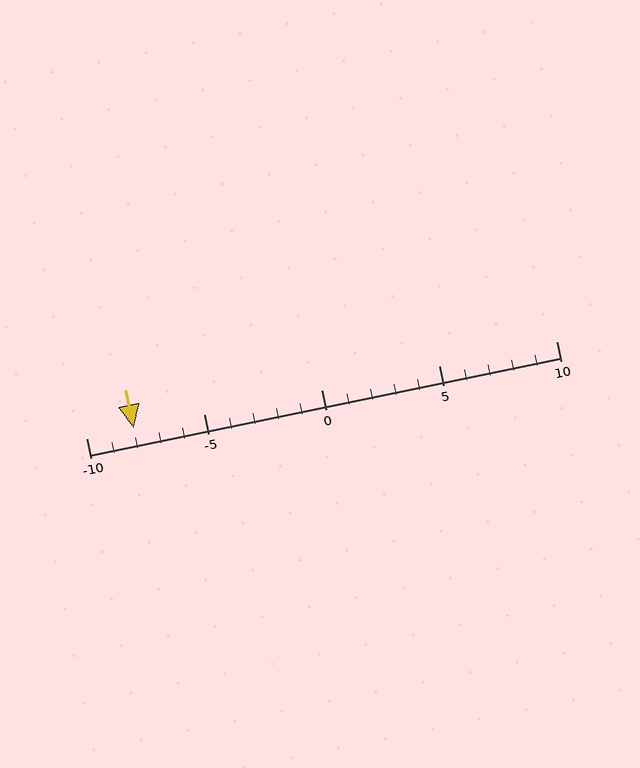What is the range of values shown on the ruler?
The ruler shows values from -10 to 10.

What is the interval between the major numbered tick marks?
The major tick marks are spaced 5 units apart.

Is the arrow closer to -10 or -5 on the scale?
The arrow is closer to -10.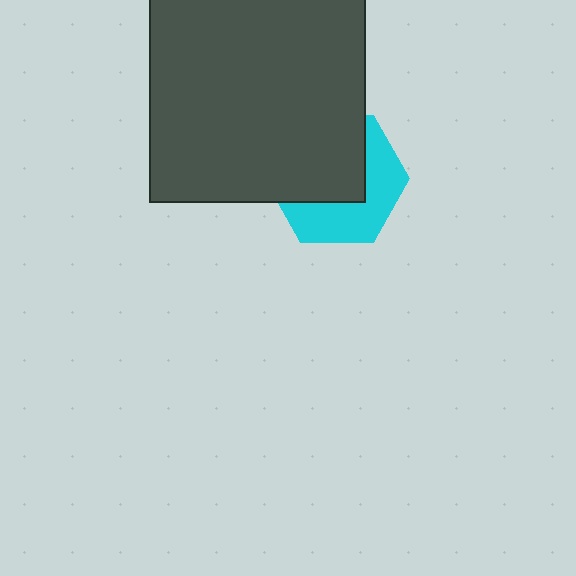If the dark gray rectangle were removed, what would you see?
You would see the complete cyan hexagon.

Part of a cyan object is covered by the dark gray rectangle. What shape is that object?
It is a hexagon.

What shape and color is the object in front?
The object in front is a dark gray rectangle.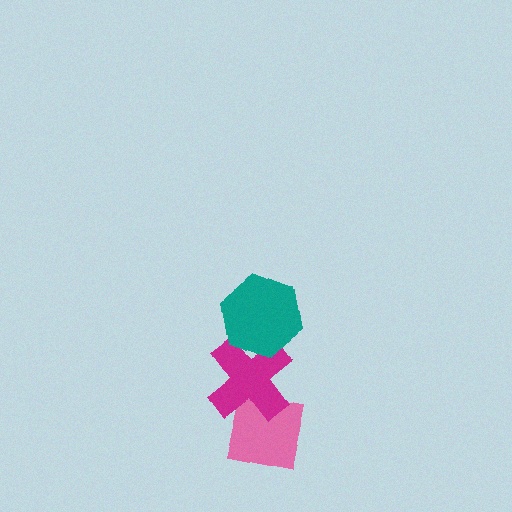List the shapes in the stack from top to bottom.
From top to bottom: the teal hexagon, the magenta cross, the pink square.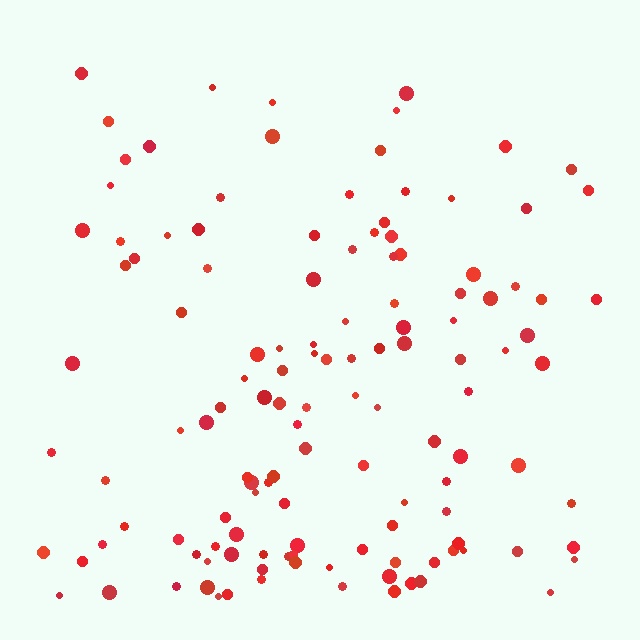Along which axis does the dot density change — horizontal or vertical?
Vertical.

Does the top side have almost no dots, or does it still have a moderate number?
Still a moderate number, just noticeably fewer than the bottom.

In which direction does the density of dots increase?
From top to bottom, with the bottom side densest.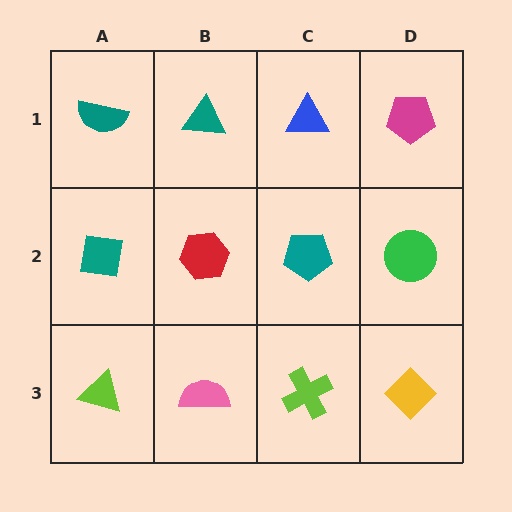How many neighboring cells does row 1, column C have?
3.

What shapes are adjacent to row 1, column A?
A teal square (row 2, column A), a teal triangle (row 1, column B).